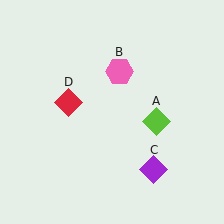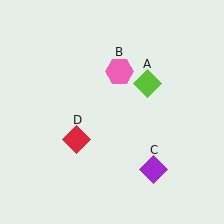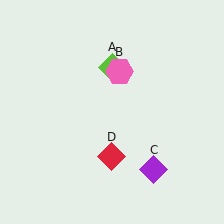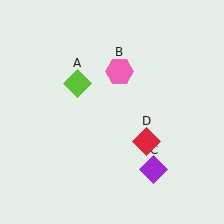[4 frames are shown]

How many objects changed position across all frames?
2 objects changed position: lime diamond (object A), red diamond (object D).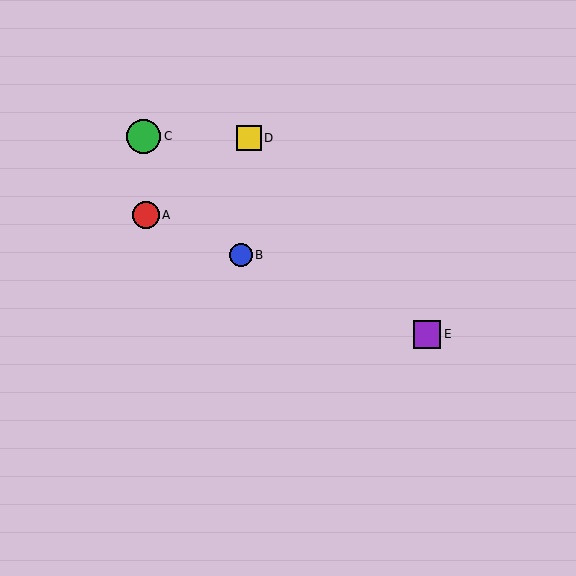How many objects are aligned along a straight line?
3 objects (A, B, E) are aligned along a straight line.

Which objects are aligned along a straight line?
Objects A, B, E are aligned along a straight line.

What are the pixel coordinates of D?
Object D is at (249, 138).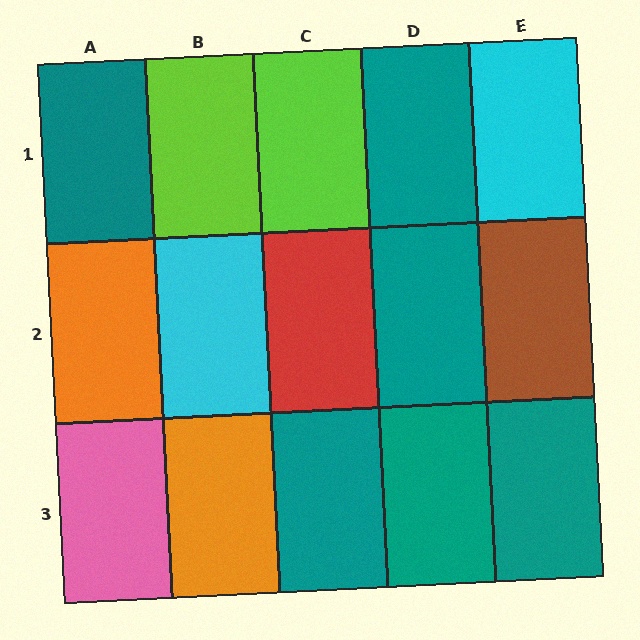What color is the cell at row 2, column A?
Orange.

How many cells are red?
1 cell is red.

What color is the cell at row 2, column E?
Brown.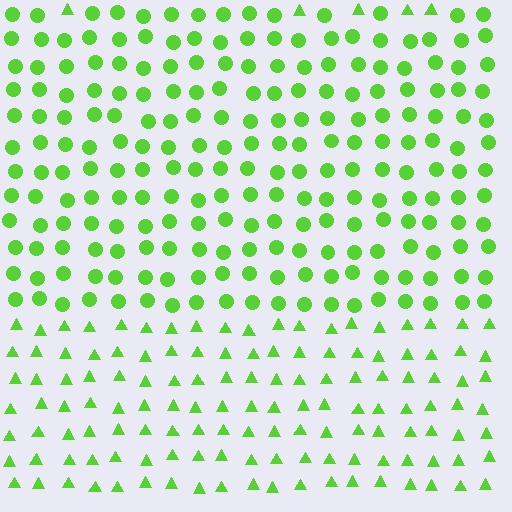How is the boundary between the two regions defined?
The boundary is defined by a change in element shape: circles inside vs. triangles outside. All elements share the same color and spacing.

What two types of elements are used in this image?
The image uses circles inside the rectangle region and triangles outside it.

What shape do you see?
I see a rectangle.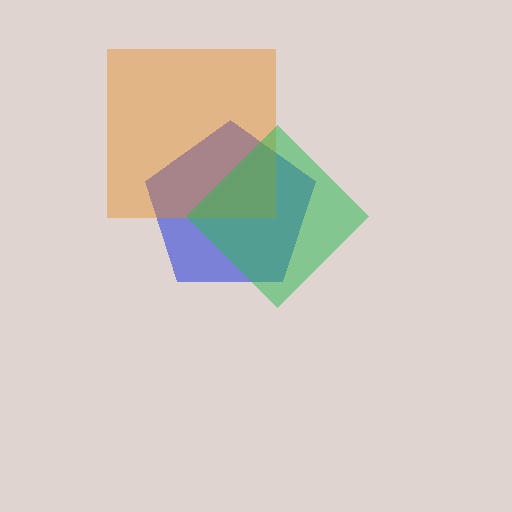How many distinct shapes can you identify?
There are 3 distinct shapes: a blue pentagon, an orange square, a green diamond.